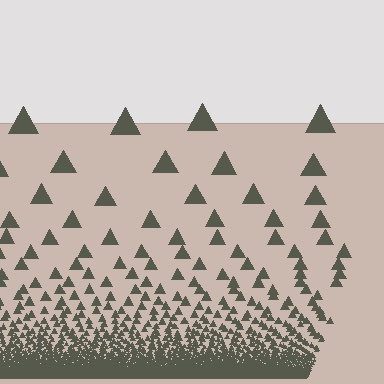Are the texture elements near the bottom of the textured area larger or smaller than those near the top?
Smaller. The gradient is inverted — elements near the bottom are smaller and denser.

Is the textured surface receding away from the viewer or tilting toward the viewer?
The surface appears to tilt toward the viewer. Texture elements get larger and sparser toward the top.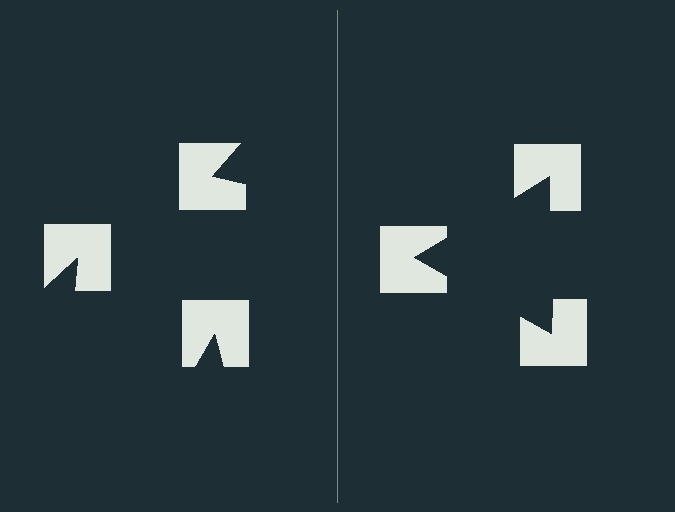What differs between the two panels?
The notched squares are positioned identically on both sides; only the wedge orientations differ. On the right they align to a triangle; on the left they are misaligned.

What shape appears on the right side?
An illusory triangle.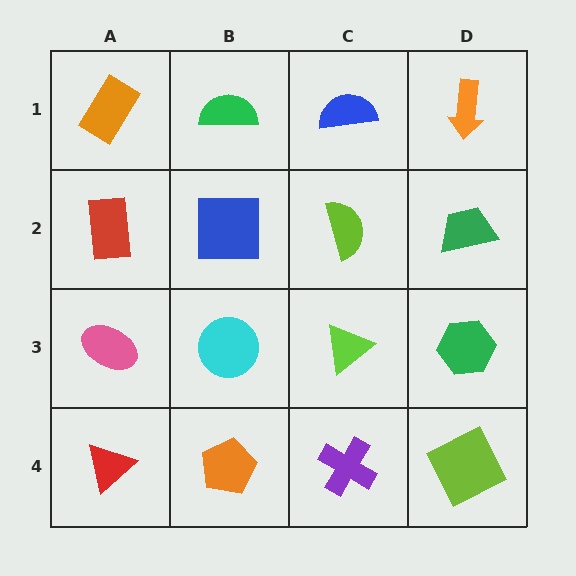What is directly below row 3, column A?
A red triangle.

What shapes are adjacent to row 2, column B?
A green semicircle (row 1, column B), a cyan circle (row 3, column B), a red rectangle (row 2, column A), a lime semicircle (row 2, column C).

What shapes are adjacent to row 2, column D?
An orange arrow (row 1, column D), a green hexagon (row 3, column D), a lime semicircle (row 2, column C).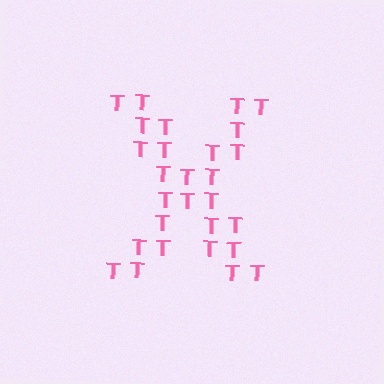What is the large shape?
The large shape is the letter X.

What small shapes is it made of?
It is made of small letter T's.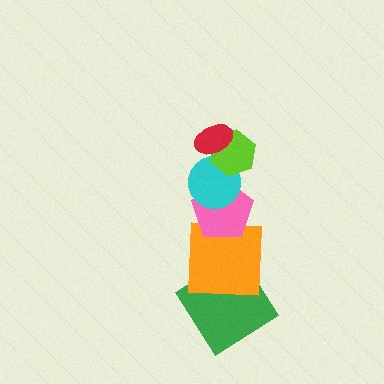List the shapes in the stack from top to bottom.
From top to bottom: the red ellipse, the lime hexagon, the cyan circle, the pink pentagon, the orange square, the green diamond.